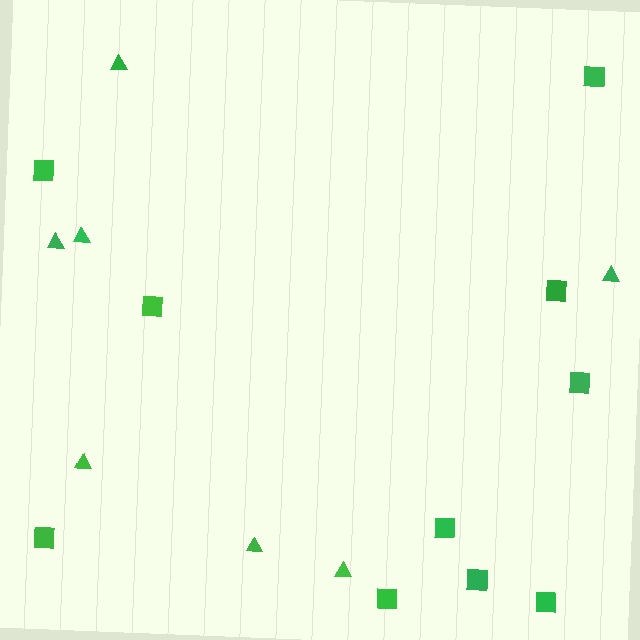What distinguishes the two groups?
There are 2 groups: one group of triangles (7) and one group of squares (10).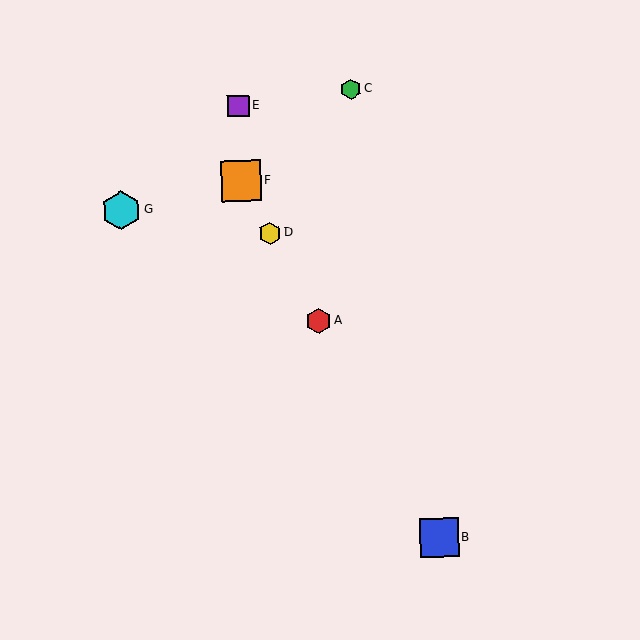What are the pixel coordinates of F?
Object F is at (241, 181).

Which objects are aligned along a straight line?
Objects A, B, D, F are aligned along a straight line.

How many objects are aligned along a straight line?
4 objects (A, B, D, F) are aligned along a straight line.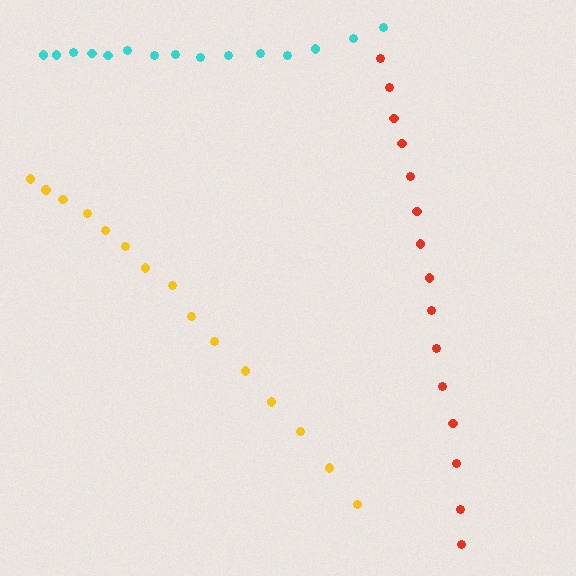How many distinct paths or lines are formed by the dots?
There are 3 distinct paths.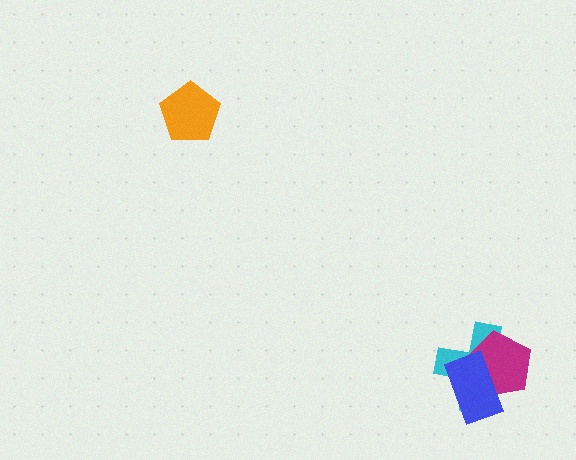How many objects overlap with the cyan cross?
2 objects overlap with the cyan cross.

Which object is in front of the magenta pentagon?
The blue rectangle is in front of the magenta pentagon.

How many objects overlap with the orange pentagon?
0 objects overlap with the orange pentagon.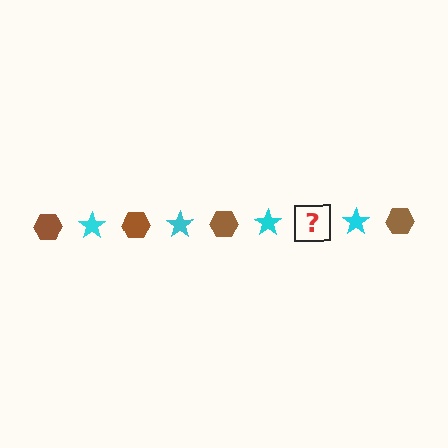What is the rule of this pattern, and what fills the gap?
The rule is that the pattern alternates between brown hexagon and cyan star. The gap should be filled with a brown hexagon.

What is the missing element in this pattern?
The missing element is a brown hexagon.